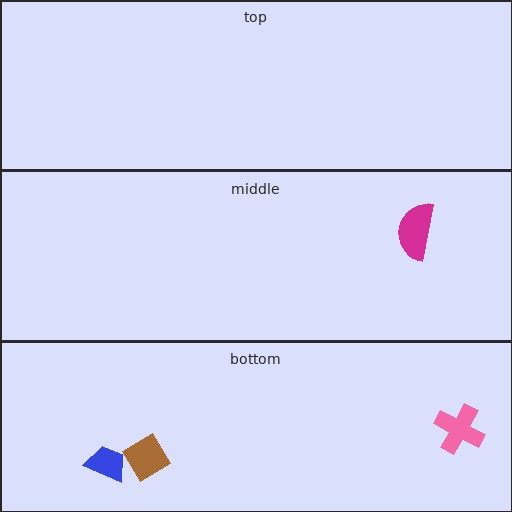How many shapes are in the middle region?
1.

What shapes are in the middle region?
The magenta semicircle.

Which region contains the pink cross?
The bottom region.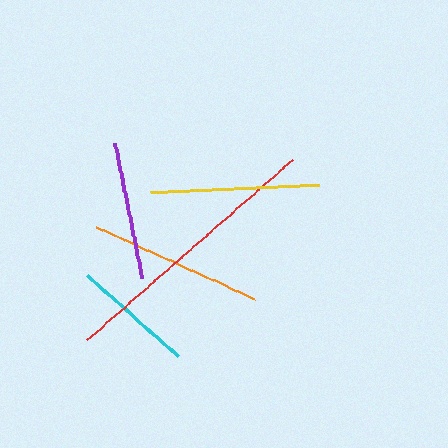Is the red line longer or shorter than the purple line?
The red line is longer than the purple line.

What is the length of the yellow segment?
The yellow segment is approximately 168 pixels long.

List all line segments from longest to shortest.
From longest to shortest: red, orange, yellow, purple, cyan.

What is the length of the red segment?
The red segment is approximately 273 pixels long.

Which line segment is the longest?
The red line is the longest at approximately 273 pixels.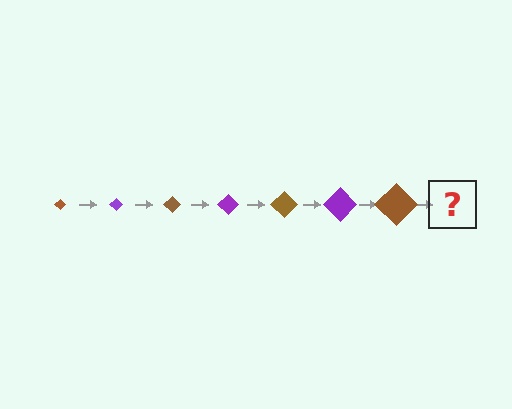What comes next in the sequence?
The next element should be a purple diamond, larger than the previous one.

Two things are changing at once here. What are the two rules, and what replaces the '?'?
The two rules are that the diamond grows larger each step and the color cycles through brown and purple. The '?' should be a purple diamond, larger than the previous one.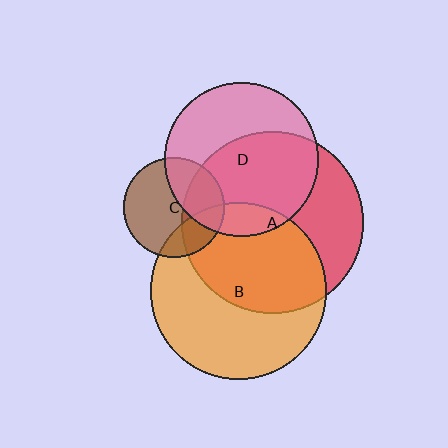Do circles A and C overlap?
Yes.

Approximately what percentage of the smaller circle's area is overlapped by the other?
Approximately 35%.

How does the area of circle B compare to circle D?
Approximately 1.3 times.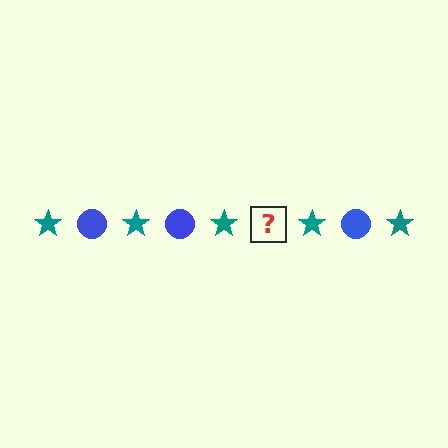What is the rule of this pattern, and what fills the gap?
The rule is that the pattern alternates between teal star and blue circle. The gap should be filled with a blue circle.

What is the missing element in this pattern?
The missing element is a blue circle.